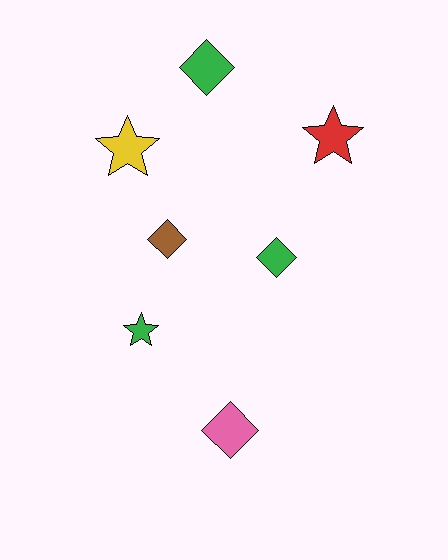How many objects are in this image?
There are 7 objects.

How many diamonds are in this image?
There are 4 diamonds.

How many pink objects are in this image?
There is 1 pink object.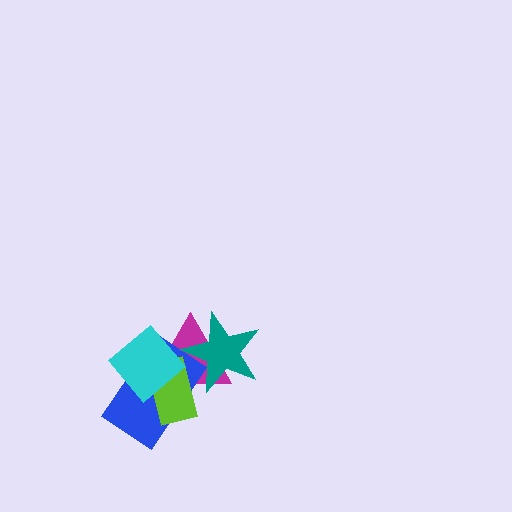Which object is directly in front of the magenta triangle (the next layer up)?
The blue rectangle is directly in front of the magenta triangle.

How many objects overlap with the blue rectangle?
4 objects overlap with the blue rectangle.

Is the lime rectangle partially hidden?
Yes, it is partially covered by another shape.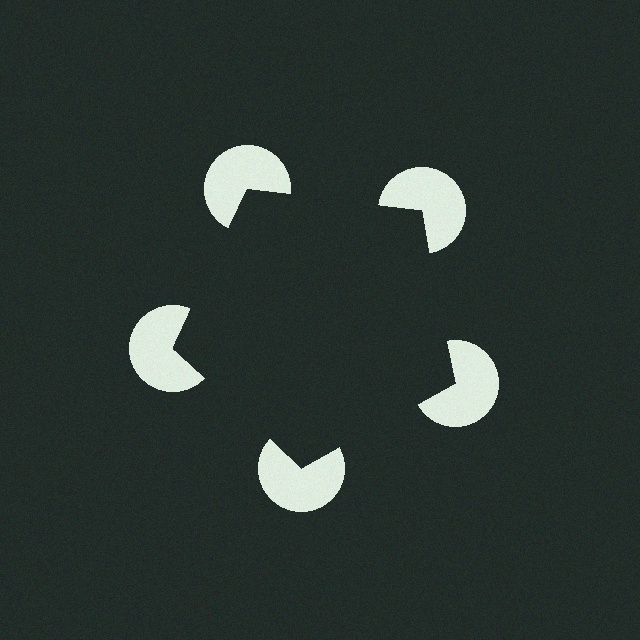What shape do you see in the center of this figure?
An illusory pentagon — its edges are inferred from the aligned wedge cuts in the pac-man discs, not physically drawn.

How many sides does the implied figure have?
5 sides.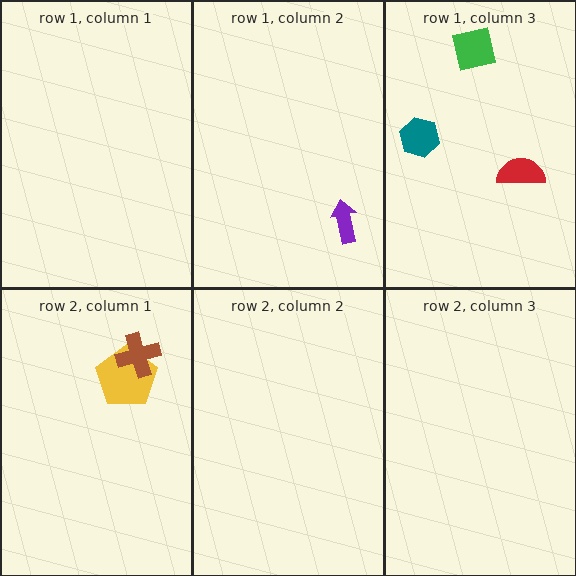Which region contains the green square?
The row 1, column 3 region.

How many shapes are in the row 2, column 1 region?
2.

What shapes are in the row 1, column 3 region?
The red semicircle, the green square, the teal hexagon.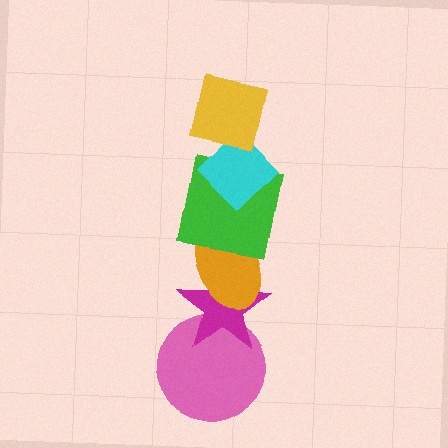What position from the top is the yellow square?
The yellow square is 1st from the top.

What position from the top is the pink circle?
The pink circle is 6th from the top.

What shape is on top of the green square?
The cyan diamond is on top of the green square.